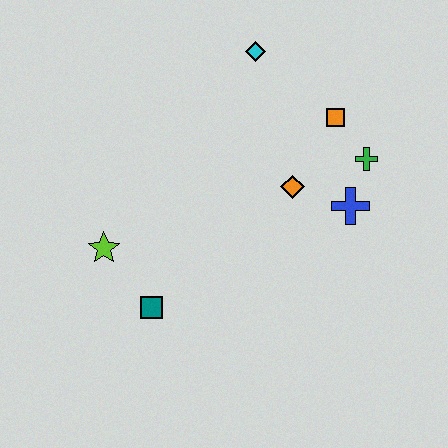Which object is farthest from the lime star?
The green cross is farthest from the lime star.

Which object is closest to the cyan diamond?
The orange square is closest to the cyan diamond.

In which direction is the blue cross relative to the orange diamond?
The blue cross is to the right of the orange diamond.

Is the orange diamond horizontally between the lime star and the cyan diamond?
No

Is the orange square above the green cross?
Yes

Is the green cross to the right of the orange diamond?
Yes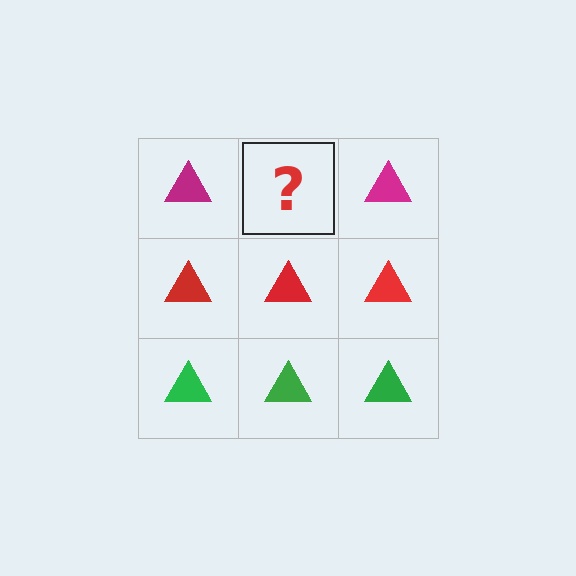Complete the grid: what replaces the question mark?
The question mark should be replaced with a magenta triangle.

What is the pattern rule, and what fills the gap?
The rule is that each row has a consistent color. The gap should be filled with a magenta triangle.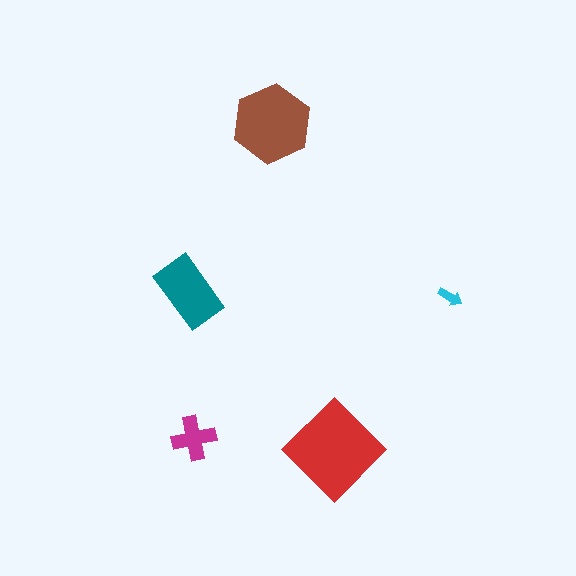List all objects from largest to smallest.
The red diamond, the brown hexagon, the teal rectangle, the magenta cross, the cyan arrow.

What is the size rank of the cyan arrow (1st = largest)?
5th.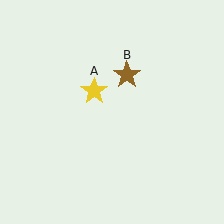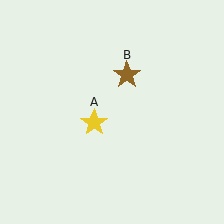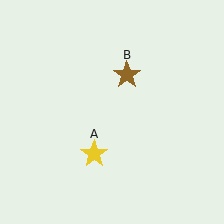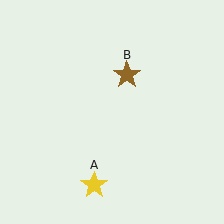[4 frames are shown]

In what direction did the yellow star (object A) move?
The yellow star (object A) moved down.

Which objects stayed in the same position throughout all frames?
Brown star (object B) remained stationary.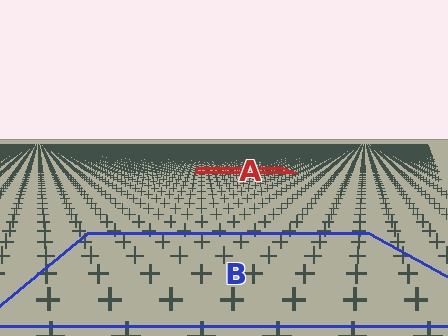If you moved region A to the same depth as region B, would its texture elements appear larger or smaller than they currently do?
They would appear larger. At a closer depth, the same texture elements are projected at a bigger on-screen size.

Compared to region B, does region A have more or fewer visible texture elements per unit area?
Region A has more texture elements per unit area — they are packed more densely because it is farther away.